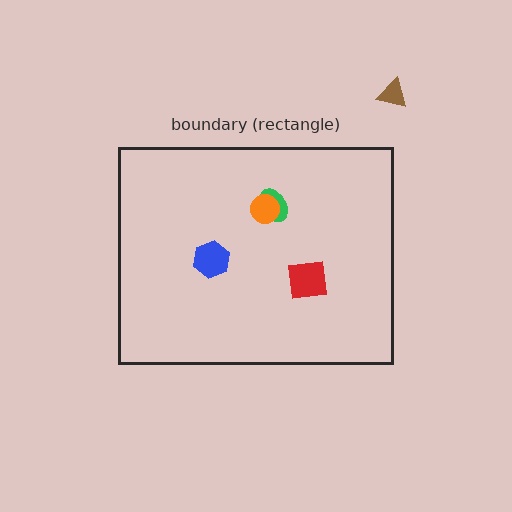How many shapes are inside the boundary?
4 inside, 1 outside.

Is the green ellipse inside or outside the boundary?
Inside.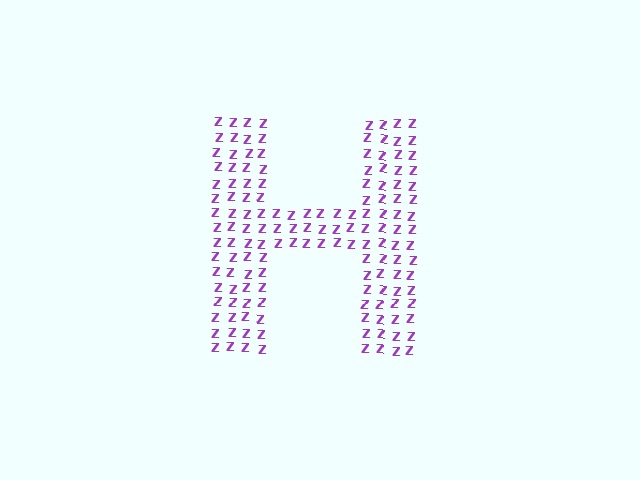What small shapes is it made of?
It is made of small letter Z's.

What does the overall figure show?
The overall figure shows the letter H.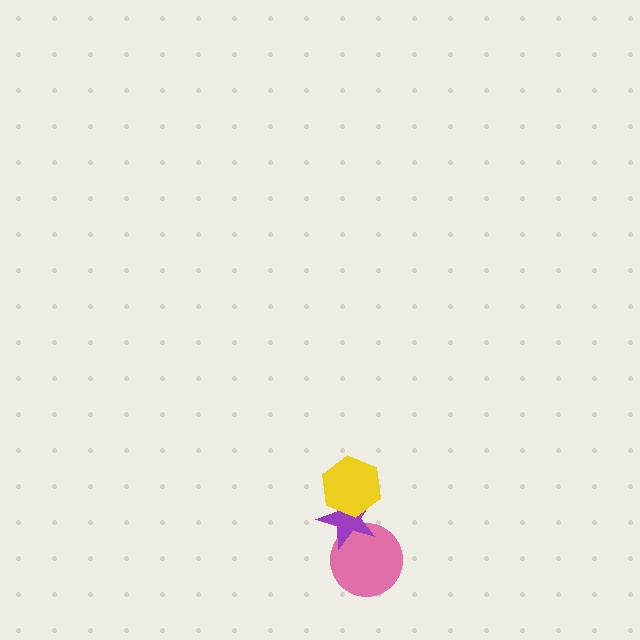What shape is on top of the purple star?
The yellow hexagon is on top of the purple star.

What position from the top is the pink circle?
The pink circle is 3rd from the top.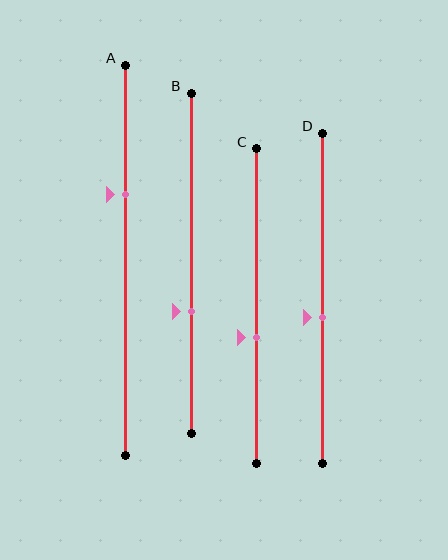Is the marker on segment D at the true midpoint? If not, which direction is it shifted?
No, the marker on segment D is shifted downward by about 6% of the segment length.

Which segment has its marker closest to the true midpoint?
Segment D has its marker closest to the true midpoint.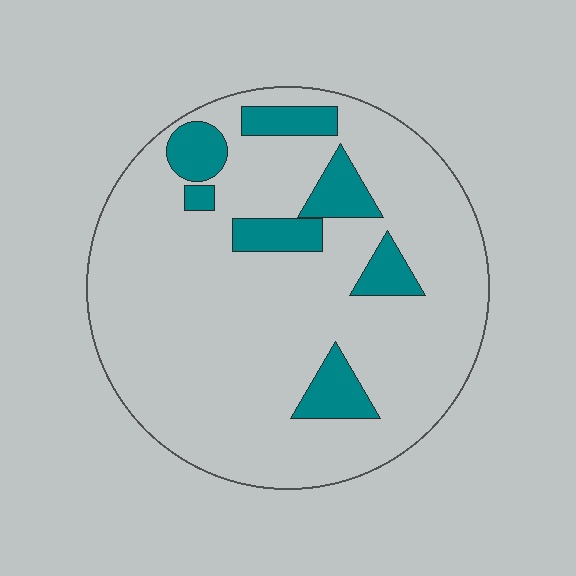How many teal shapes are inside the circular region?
7.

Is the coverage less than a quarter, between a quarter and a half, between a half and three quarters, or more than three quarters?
Less than a quarter.